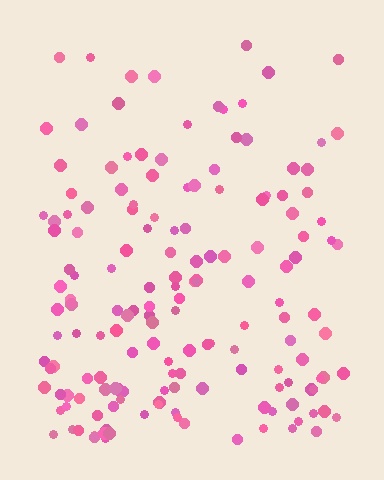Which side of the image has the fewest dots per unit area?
The top.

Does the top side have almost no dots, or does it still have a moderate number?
Still a moderate number, just noticeably fewer than the bottom.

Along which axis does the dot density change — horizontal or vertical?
Vertical.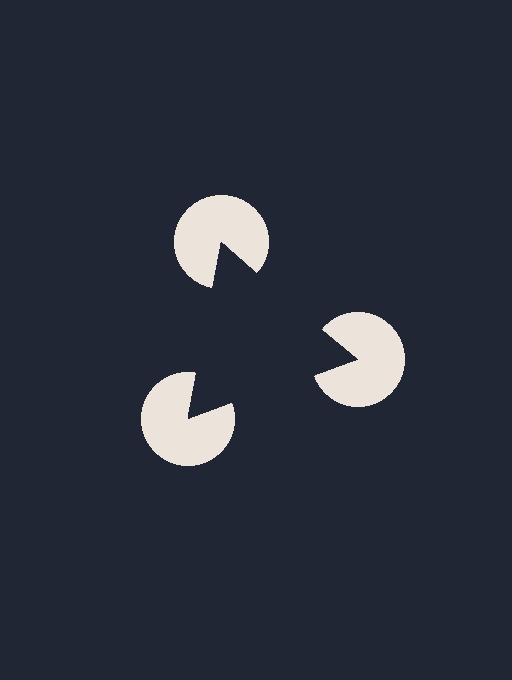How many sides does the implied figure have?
3 sides.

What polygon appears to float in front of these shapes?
An illusory triangle — its edges are inferred from the aligned wedge cuts in the pac-man discs, not physically drawn.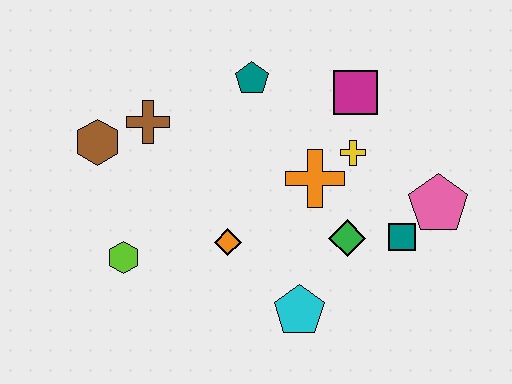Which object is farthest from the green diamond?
The brown hexagon is farthest from the green diamond.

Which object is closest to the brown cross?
The brown hexagon is closest to the brown cross.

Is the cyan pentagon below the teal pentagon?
Yes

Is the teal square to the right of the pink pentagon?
No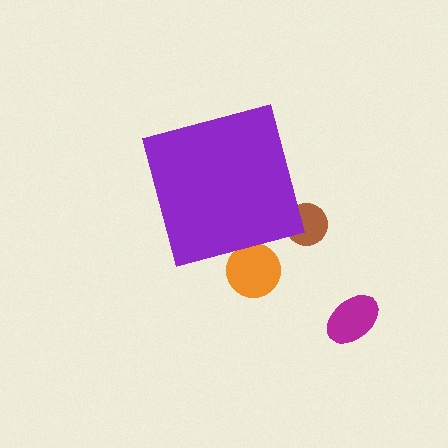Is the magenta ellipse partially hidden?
No, the magenta ellipse is fully visible.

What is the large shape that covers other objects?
A purple square.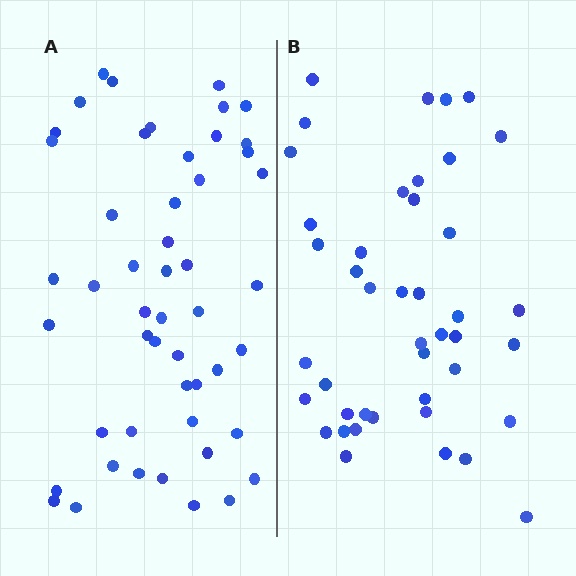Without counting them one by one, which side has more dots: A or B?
Region A (the left region) has more dots.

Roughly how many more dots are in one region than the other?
Region A has roughly 8 or so more dots than region B.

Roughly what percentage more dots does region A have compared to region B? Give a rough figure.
About 15% more.